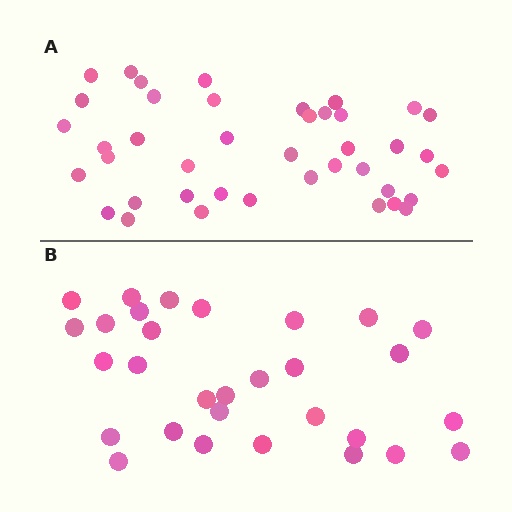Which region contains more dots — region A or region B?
Region A (the top region) has more dots.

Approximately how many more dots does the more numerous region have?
Region A has roughly 12 or so more dots than region B.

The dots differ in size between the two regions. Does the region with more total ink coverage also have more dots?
No. Region B has more total ink coverage because its dots are larger, but region A actually contains more individual dots. Total area can be misleading — the number of items is what matters here.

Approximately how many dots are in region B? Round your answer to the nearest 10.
About 30 dots.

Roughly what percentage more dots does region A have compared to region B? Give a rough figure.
About 35% more.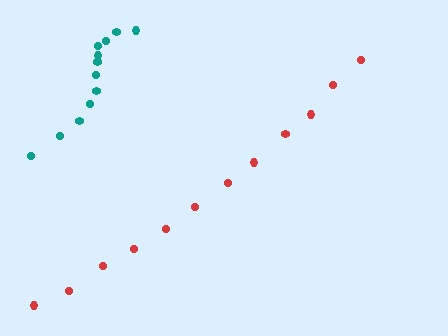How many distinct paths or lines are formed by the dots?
There are 2 distinct paths.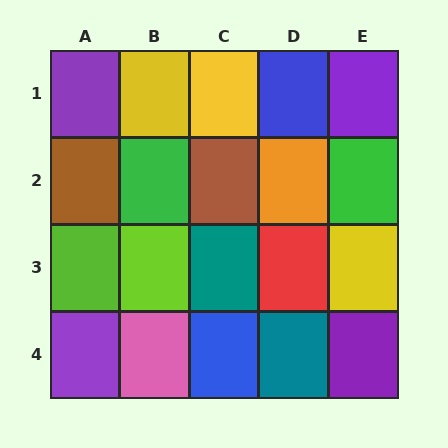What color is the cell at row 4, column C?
Blue.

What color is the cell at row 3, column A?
Lime.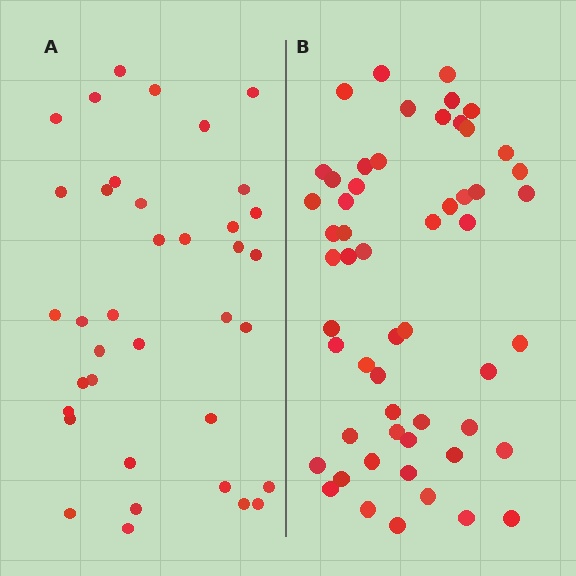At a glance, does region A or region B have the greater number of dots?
Region B (the right region) has more dots.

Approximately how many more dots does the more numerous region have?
Region B has approximately 20 more dots than region A.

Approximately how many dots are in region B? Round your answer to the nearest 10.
About 60 dots. (The exact count is 55, which rounds to 60.)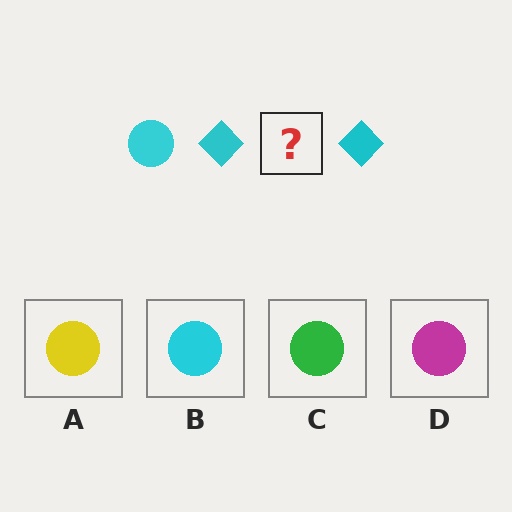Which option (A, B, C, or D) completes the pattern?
B.